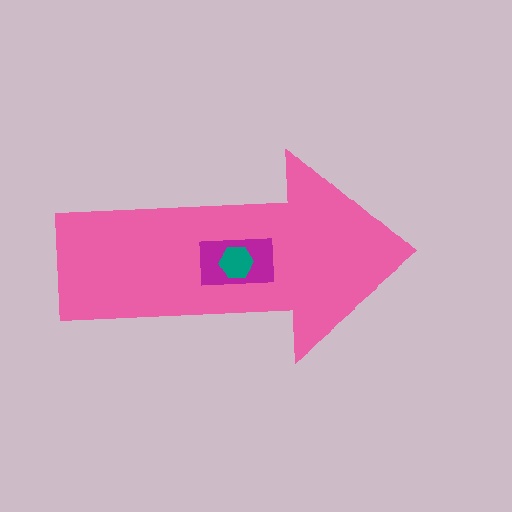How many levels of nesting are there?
3.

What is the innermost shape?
The teal hexagon.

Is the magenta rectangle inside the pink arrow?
Yes.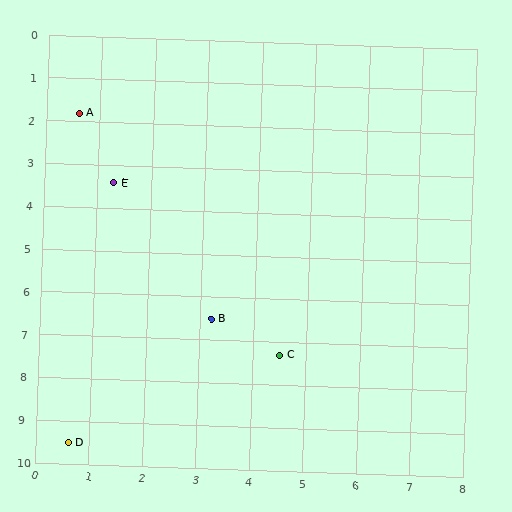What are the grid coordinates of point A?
Point A is at approximately (0.6, 1.8).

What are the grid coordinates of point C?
Point C is at approximately (4.5, 7.3).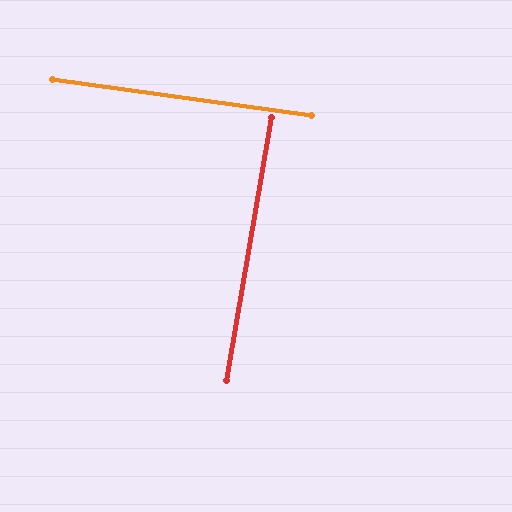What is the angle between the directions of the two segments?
Approximately 88 degrees.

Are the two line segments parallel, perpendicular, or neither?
Perpendicular — they meet at approximately 88°.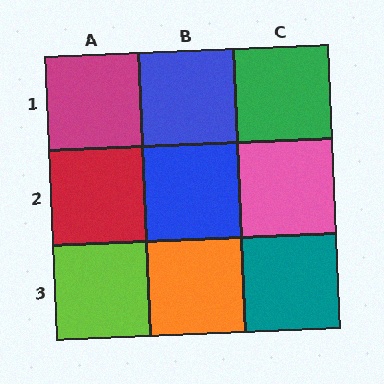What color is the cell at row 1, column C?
Green.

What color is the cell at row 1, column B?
Blue.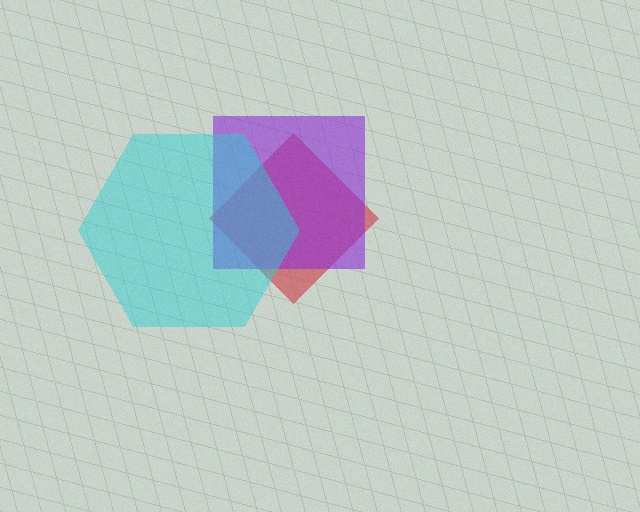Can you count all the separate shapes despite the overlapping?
Yes, there are 3 separate shapes.